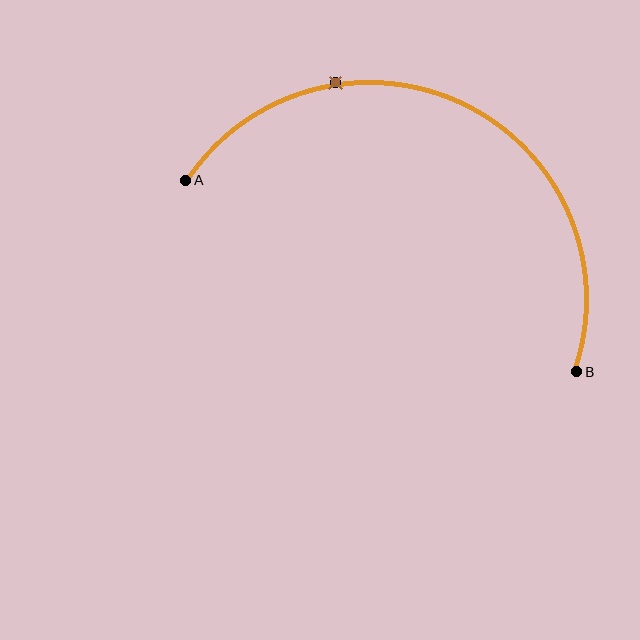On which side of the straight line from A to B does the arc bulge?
The arc bulges above the straight line connecting A and B.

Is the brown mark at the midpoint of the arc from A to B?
No. The brown mark lies on the arc but is closer to endpoint A. The arc midpoint would be at the point on the curve equidistant along the arc from both A and B.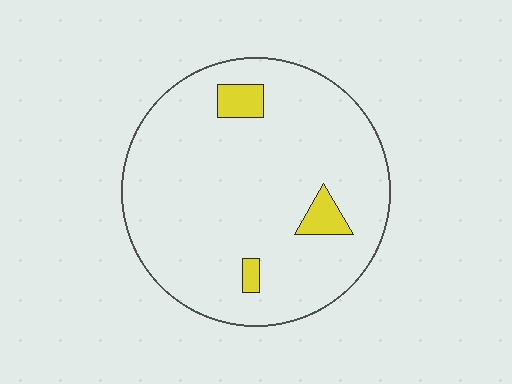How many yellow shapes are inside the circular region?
3.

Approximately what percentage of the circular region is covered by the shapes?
Approximately 5%.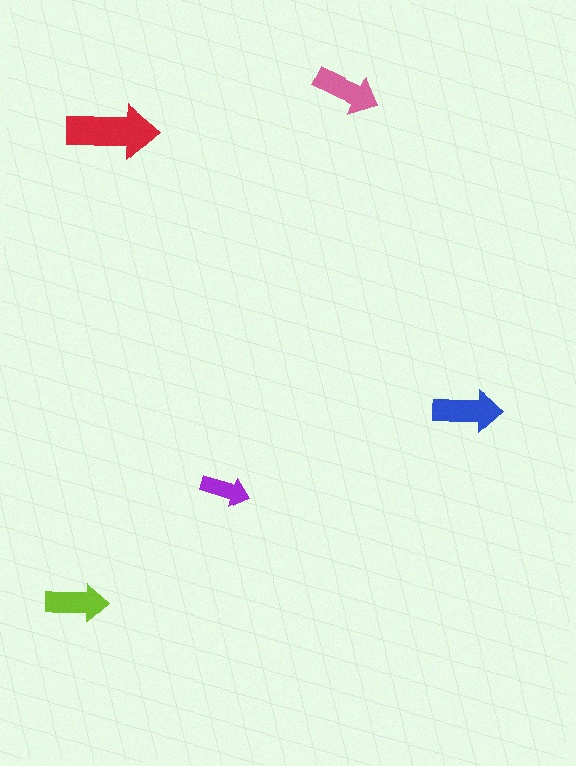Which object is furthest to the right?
The blue arrow is rightmost.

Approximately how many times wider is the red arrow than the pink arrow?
About 1.5 times wider.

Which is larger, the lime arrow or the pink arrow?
The pink one.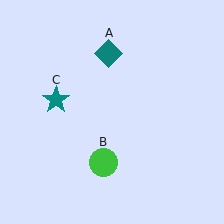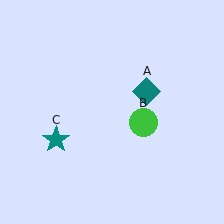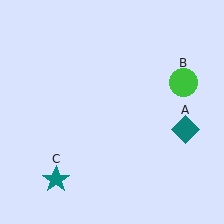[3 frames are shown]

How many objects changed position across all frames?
3 objects changed position: teal diamond (object A), green circle (object B), teal star (object C).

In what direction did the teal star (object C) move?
The teal star (object C) moved down.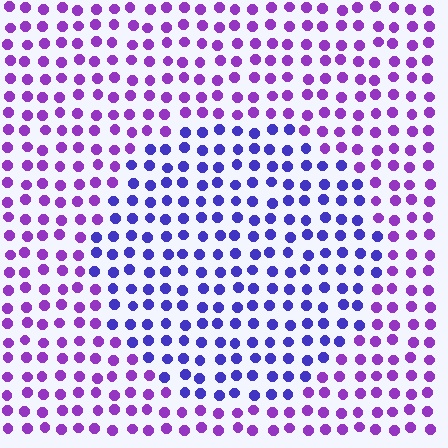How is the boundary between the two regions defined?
The boundary is defined purely by a slight shift in hue (about 36 degrees). Spacing, size, and orientation are identical on both sides.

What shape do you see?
I see a circle.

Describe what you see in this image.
The image is filled with small purple elements in a uniform arrangement. A circle-shaped region is visible where the elements are tinted to a slightly different hue, forming a subtle color boundary.